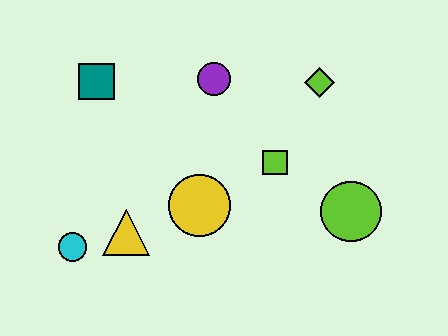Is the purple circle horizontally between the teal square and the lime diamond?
Yes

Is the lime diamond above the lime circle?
Yes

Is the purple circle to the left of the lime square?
Yes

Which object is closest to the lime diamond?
The lime square is closest to the lime diamond.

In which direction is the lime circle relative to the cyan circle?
The lime circle is to the right of the cyan circle.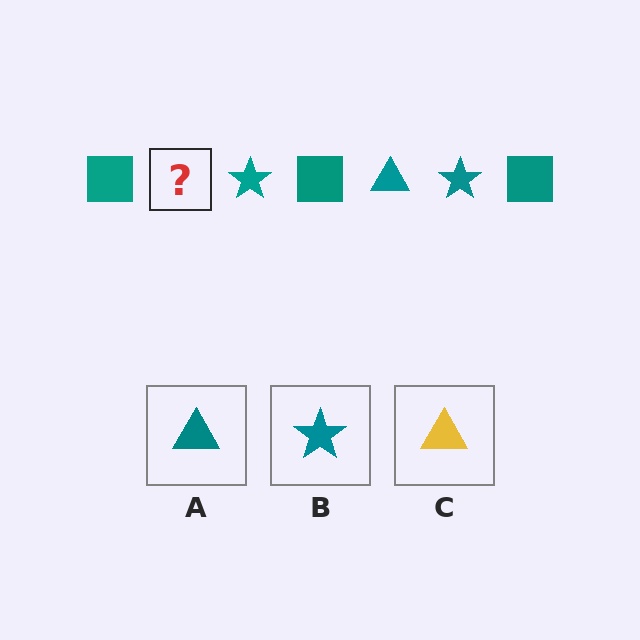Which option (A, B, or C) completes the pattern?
A.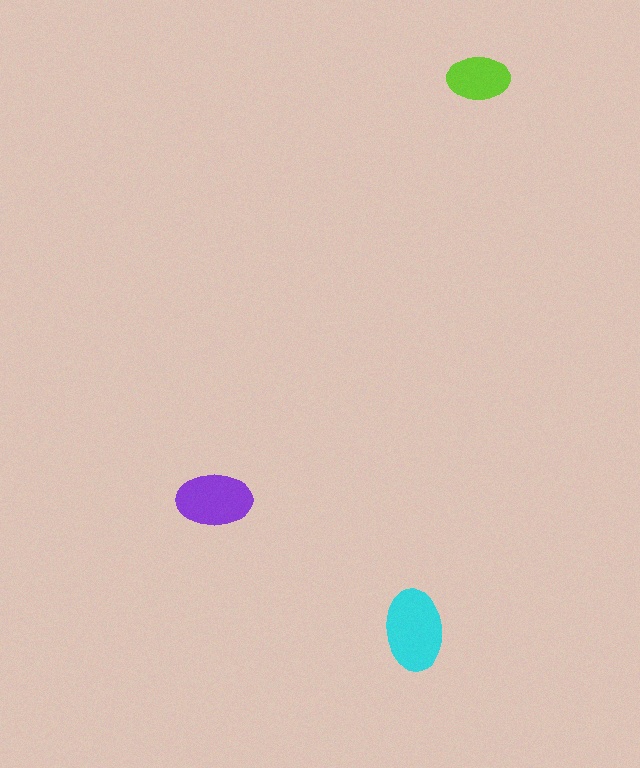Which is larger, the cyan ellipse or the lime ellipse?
The cyan one.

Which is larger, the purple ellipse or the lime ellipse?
The purple one.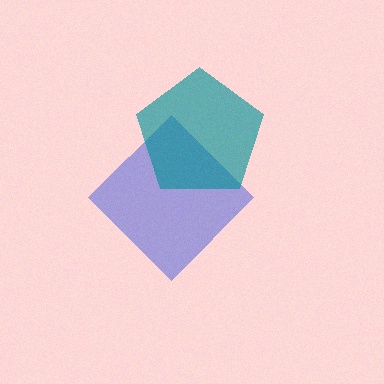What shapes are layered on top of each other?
The layered shapes are: a blue diamond, a teal pentagon.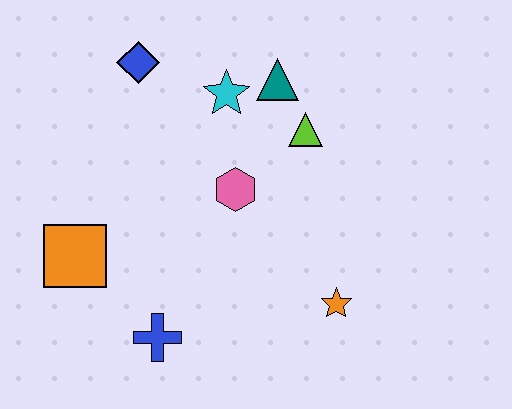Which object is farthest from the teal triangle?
The blue cross is farthest from the teal triangle.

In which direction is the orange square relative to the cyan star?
The orange square is below the cyan star.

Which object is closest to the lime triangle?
The teal triangle is closest to the lime triangle.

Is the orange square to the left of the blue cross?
Yes